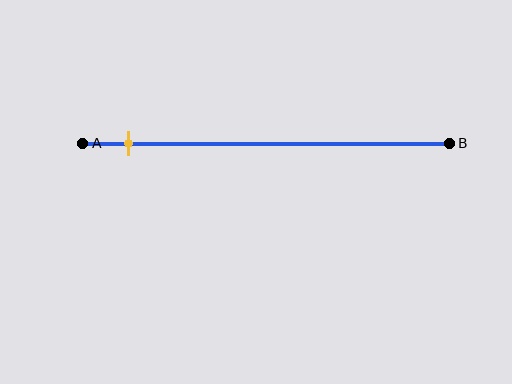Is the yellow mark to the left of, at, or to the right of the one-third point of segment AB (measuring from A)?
The yellow mark is to the left of the one-third point of segment AB.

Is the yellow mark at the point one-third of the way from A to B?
No, the mark is at about 10% from A, not at the 33% one-third point.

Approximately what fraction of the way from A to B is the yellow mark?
The yellow mark is approximately 10% of the way from A to B.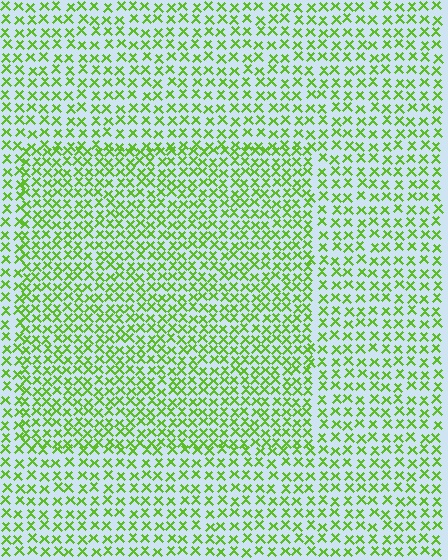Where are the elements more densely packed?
The elements are more densely packed inside the rectangle boundary.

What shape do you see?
I see a rectangle.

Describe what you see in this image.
The image contains small lime elements arranged at two different densities. A rectangle-shaped region is visible where the elements are more densely packed than the surrounding area.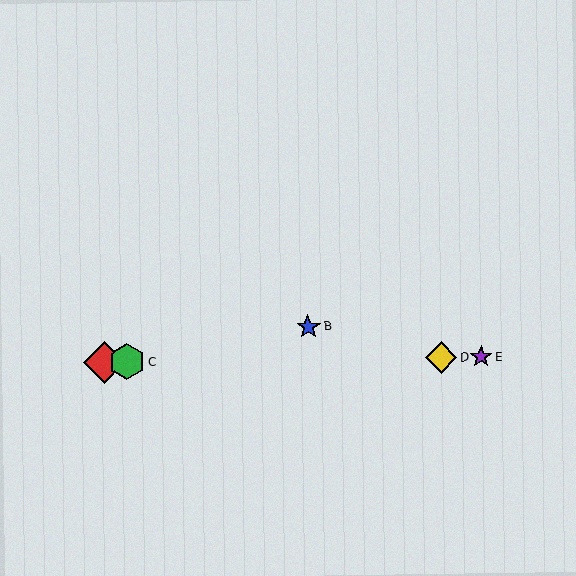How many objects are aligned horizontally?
4 objects (A, C, D, E) are aligned horizontally.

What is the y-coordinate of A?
Object A is at y≈362.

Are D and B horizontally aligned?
No, D is at y≈357 and B is at y≈327.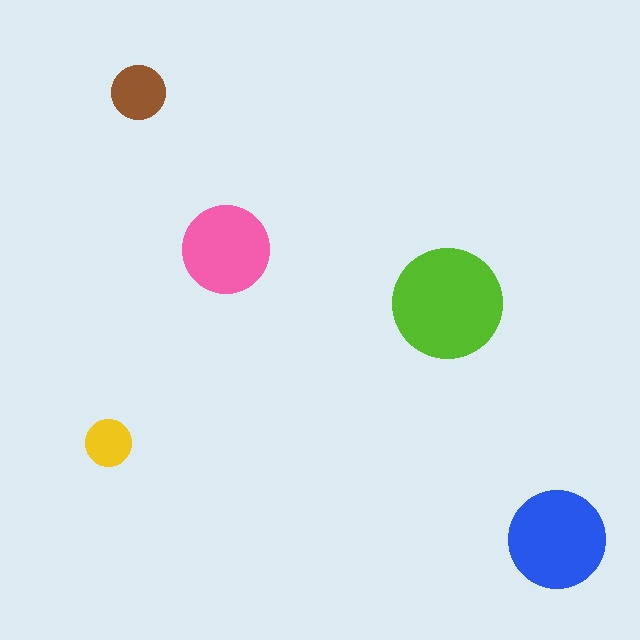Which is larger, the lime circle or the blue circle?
The lime one.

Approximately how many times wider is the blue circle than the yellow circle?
About 2 times wider.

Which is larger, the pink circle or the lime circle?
The lime one.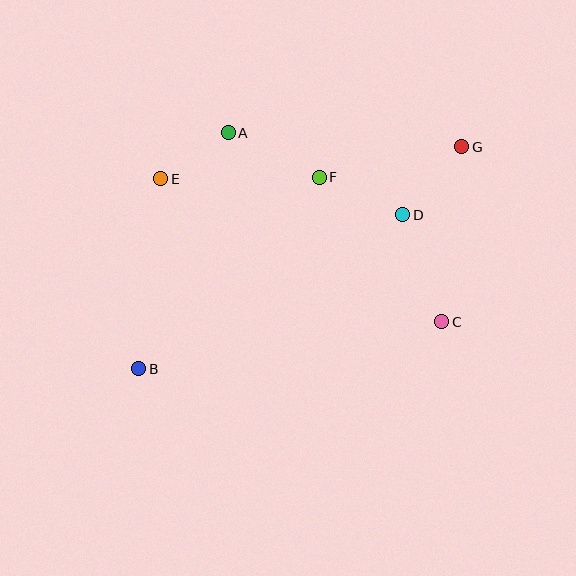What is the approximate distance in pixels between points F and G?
The distance between F and G is approximately 146 pixels.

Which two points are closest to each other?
Points A and E are closest to each other.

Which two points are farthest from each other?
Points B and G are farthest from each other.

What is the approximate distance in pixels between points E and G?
The distance between E and G is approximately 302 pixels.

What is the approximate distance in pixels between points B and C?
The distance between B and C is approximately 307 pixels.